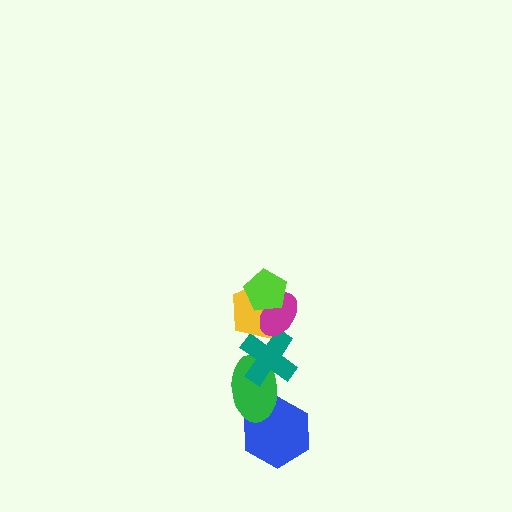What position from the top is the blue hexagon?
The blue hexagon is 6th from the top.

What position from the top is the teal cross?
The teal cross is 4th from the top.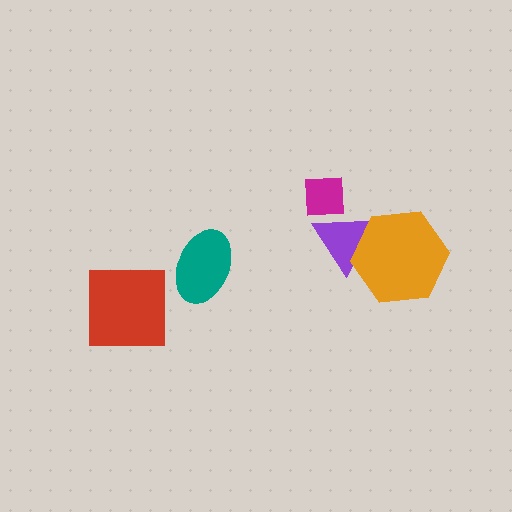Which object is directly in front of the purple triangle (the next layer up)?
The orange hexagon is directly in front of the purple triangle.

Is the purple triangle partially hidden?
Yes, it is partially covered by another shape.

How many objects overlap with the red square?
0 objects overlap with the red square.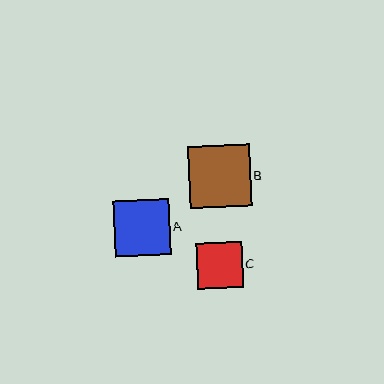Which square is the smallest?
Square C is the smallest with a size of approximately 46 pixels.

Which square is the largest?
Square B is the largest with a size of approximately 62 pixels.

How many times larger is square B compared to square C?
Square B is approximately 1.3 times the size of square C.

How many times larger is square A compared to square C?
Square A is approximately 1.2 times the size of square C.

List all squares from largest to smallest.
From largest to smallest: B, A, C.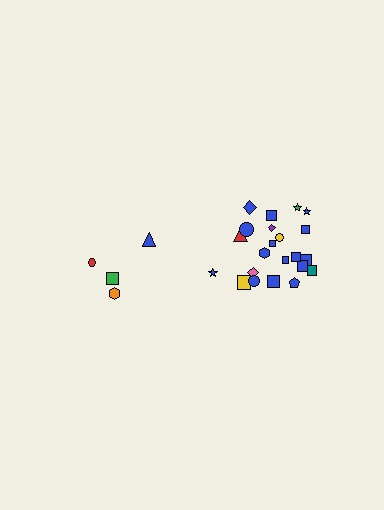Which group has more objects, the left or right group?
The right group.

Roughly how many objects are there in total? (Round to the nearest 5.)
Roughly 25 objects in total.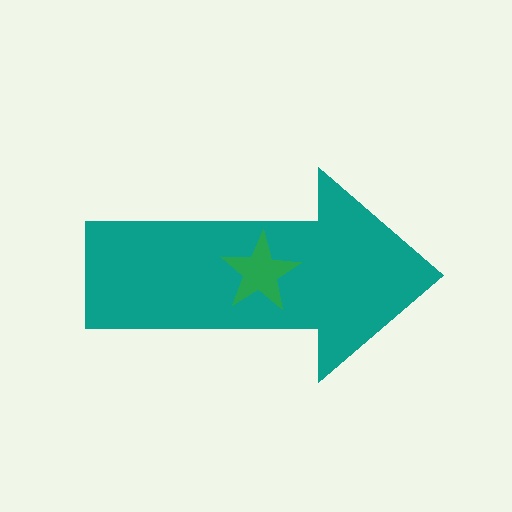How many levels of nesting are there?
2.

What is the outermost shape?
The teal arrow.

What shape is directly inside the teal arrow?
The green star.